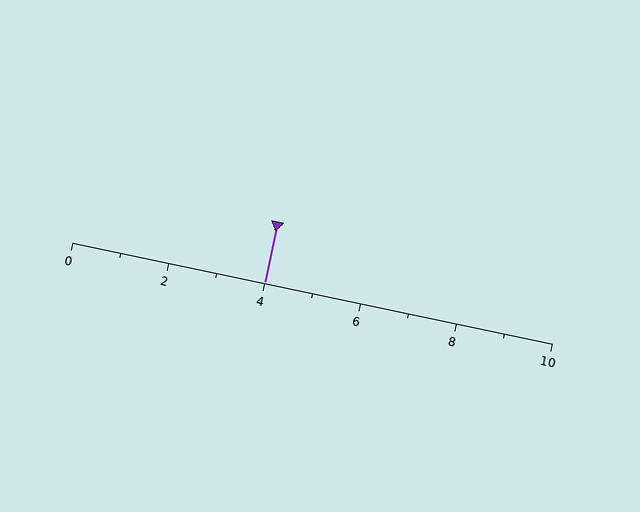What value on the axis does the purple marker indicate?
The marker indicates approximately 4.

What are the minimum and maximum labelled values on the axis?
The axis runs from 0 to 10.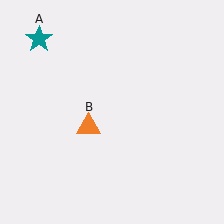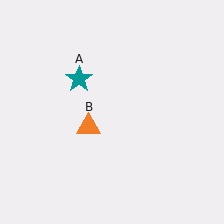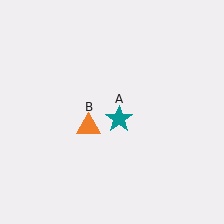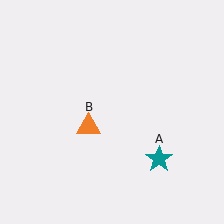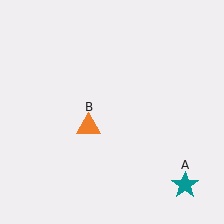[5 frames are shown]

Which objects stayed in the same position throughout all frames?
Orange triangle (object B) remained stationary.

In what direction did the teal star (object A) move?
The teal star (object A) moved down and to the right.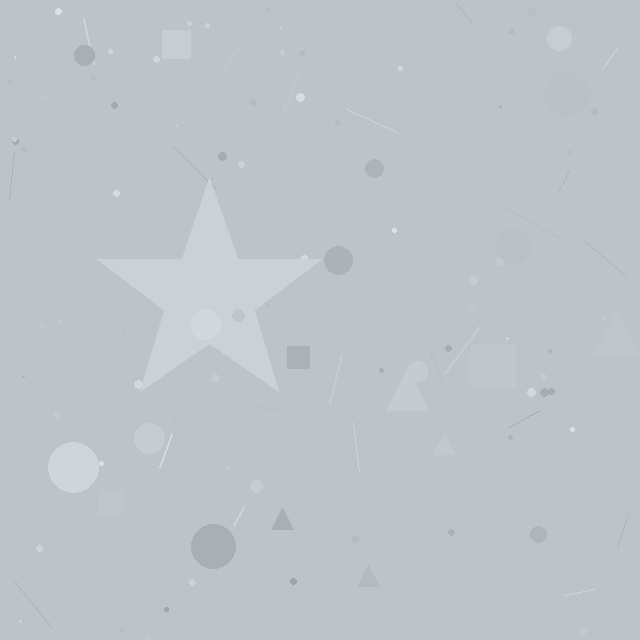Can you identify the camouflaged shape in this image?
The camouflaged shape is a star.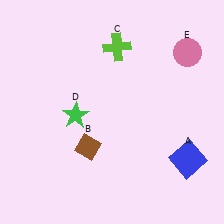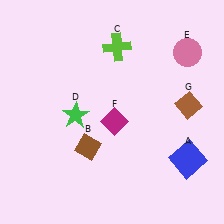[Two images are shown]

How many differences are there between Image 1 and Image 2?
There are 2 differences between the two images.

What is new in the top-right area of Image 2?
A brown diamond (G) was added in the top-right area of Image 2.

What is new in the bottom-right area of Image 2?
A magenta diamond (F) was added in the bottom-right area of Image 2.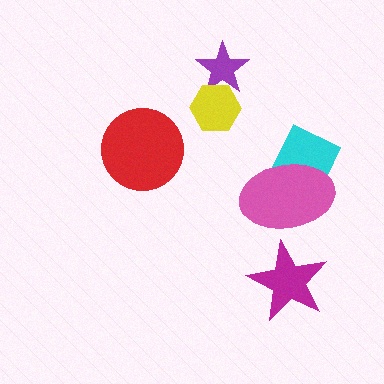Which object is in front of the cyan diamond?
The pink ellipse is in front of the cyan diamond.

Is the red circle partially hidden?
No, no other shape covers it.